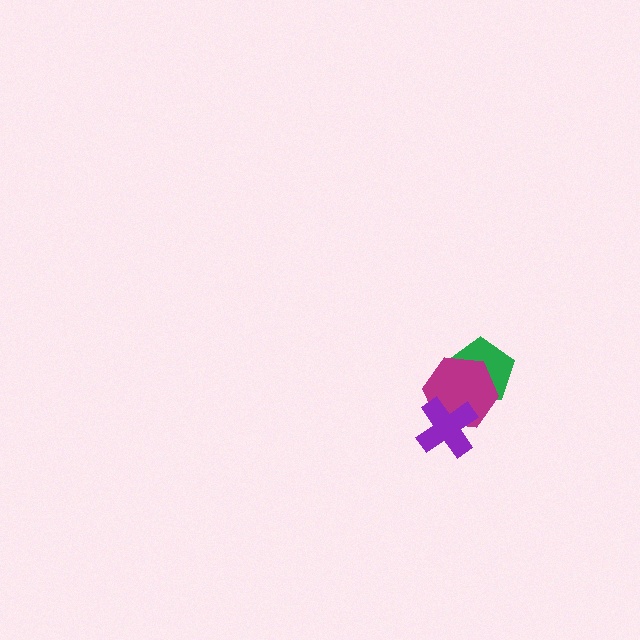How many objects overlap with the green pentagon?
1 object overlaps with the green pentagon.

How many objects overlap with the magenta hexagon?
2 objects overlap with the magenta hexagon.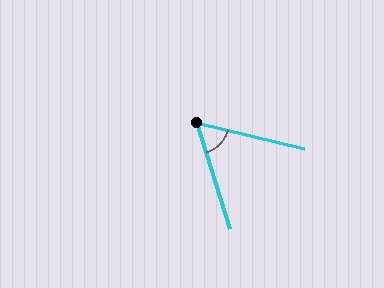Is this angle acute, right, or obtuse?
It is acute.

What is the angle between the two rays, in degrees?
Approximately 59 degrees.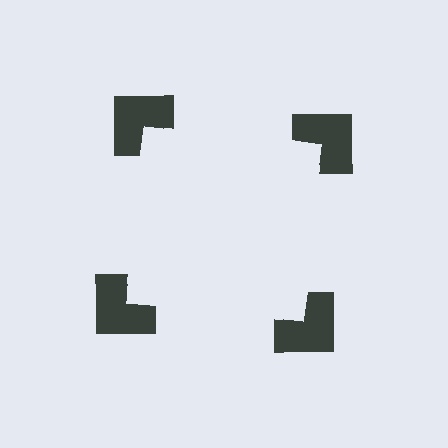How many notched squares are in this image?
There are 4 — one at each vertex of the illusory square.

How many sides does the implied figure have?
4 sides.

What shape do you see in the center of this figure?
An illusory square — its edges are inferred from the aligned wedge cuts in the notched squares, not physically drawn.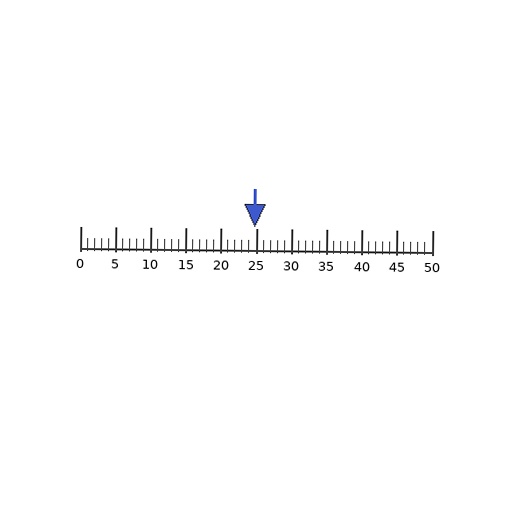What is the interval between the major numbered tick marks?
The major tick marks are spaced 5 units apart.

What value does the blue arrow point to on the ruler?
The blue arrow points to approximately 25.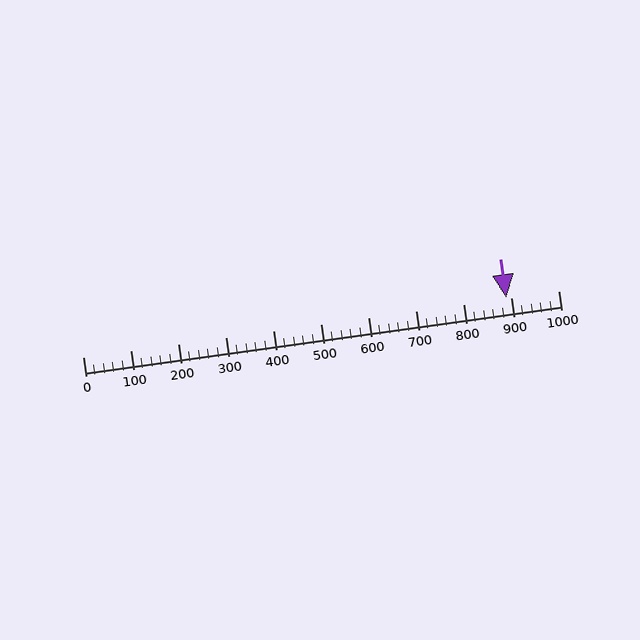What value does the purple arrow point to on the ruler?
The purple arrow points to approximately 890.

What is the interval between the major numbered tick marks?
The major tick marks are spaced 100 units apart.